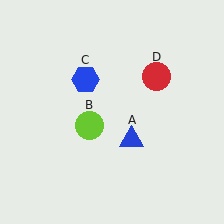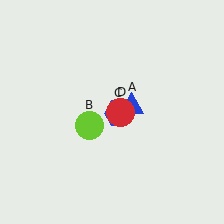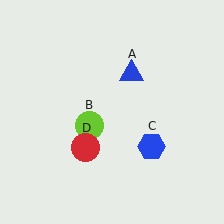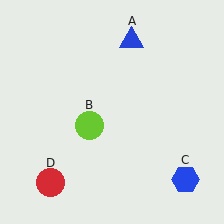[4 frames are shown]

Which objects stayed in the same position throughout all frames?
Lime circle (object B) remained stationary.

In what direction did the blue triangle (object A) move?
The blue triangle (object A) moved up.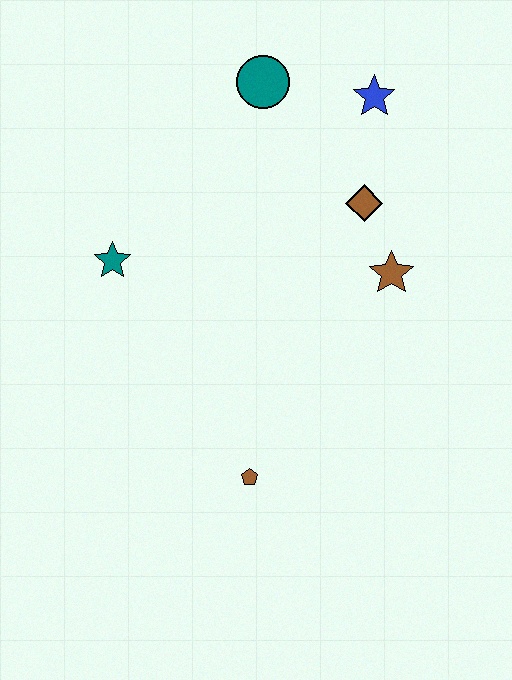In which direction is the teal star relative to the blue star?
The teal star is to the left of the blue star.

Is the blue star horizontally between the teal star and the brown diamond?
No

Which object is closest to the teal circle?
The blue star is closest to the teal circle.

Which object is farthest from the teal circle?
The brown pentagon is farthest from the teal circle.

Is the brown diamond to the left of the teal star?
No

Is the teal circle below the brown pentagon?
No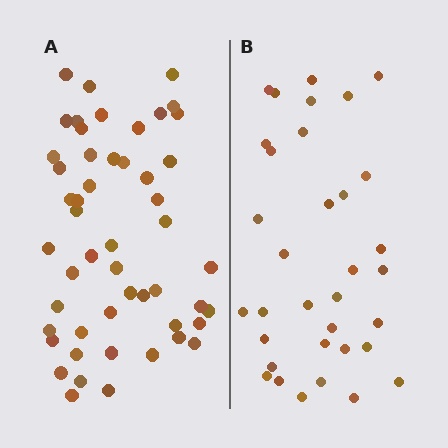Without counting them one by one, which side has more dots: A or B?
Region A (the left region) has more dots.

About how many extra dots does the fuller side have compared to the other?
Region A has approximately 15 more dots than region B.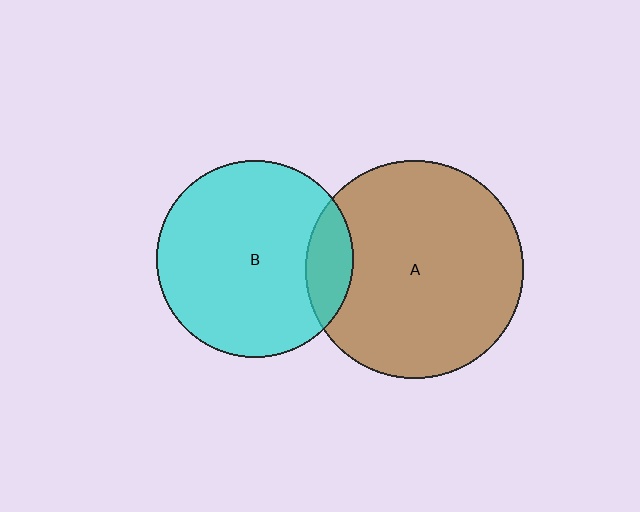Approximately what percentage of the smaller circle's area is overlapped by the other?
Approximately 15%.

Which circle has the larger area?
Circle A (brown).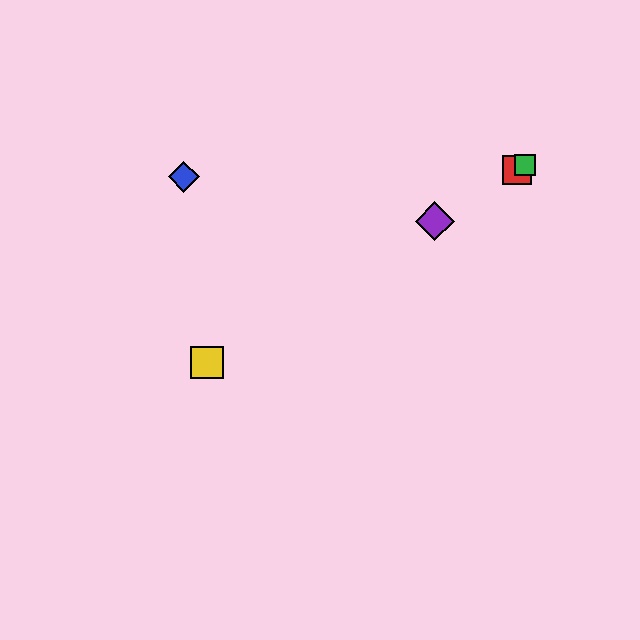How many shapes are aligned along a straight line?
4 shapes (the red square, the green square, the yellow square, the purple diamond) are aligned along a straight line.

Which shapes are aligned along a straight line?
The red square, the green square, the yellow square, the purple diamond are aligned along a straight line.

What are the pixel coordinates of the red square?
The red square is at (517, 170).